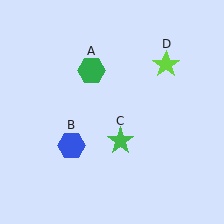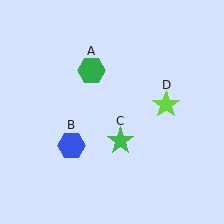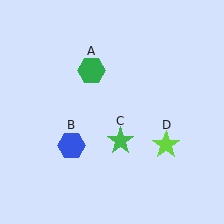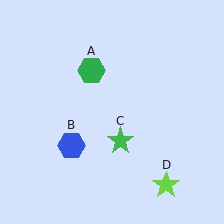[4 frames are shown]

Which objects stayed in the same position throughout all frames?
Green hexagon (object A) and blue hexagon (object B) and green star (object C) remained stationary.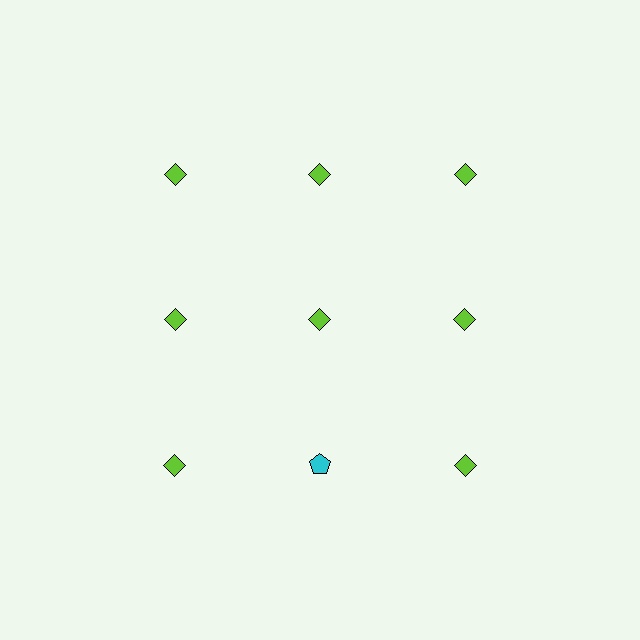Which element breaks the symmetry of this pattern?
The cyan pentagon in the third row, second from left column breaks the symmetry. All other shapes are lime diamonds.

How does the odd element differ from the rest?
It differs in both color (cyan instead of lime) and shape (pentagon instead of diamond).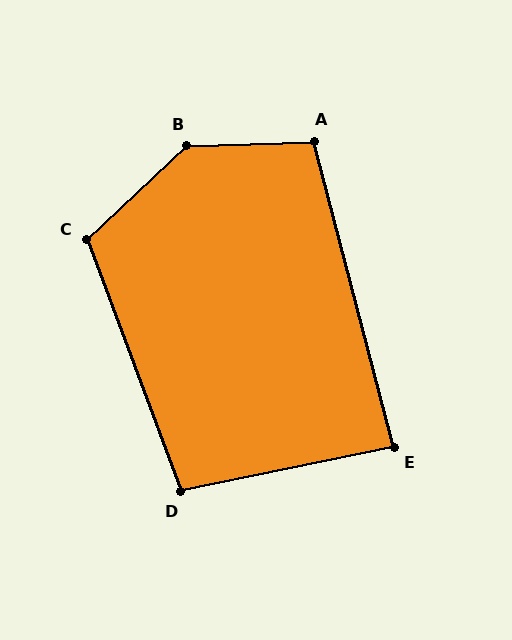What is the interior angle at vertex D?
Approximately 99 degrees (obtuse).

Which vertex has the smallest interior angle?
E, at approximately 87 degrees.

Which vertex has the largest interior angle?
B, at approximately 139 degrees.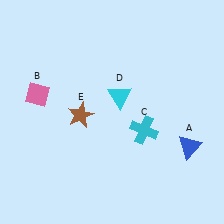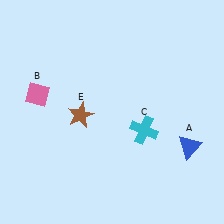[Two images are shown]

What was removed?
The cyan triangle (D) was removed in Image 2.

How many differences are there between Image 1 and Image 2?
There is 1 difference between the two images.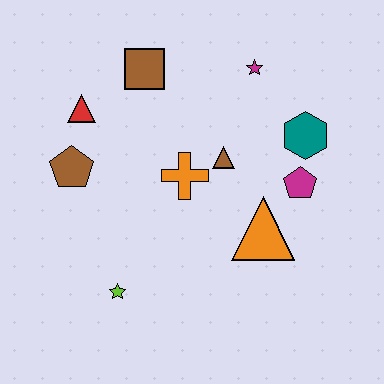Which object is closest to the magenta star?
The teal hexagon is closest to the magenta star.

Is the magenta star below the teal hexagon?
No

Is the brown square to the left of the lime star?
No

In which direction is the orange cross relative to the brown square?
The orange cross is below the brown square.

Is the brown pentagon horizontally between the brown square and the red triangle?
No